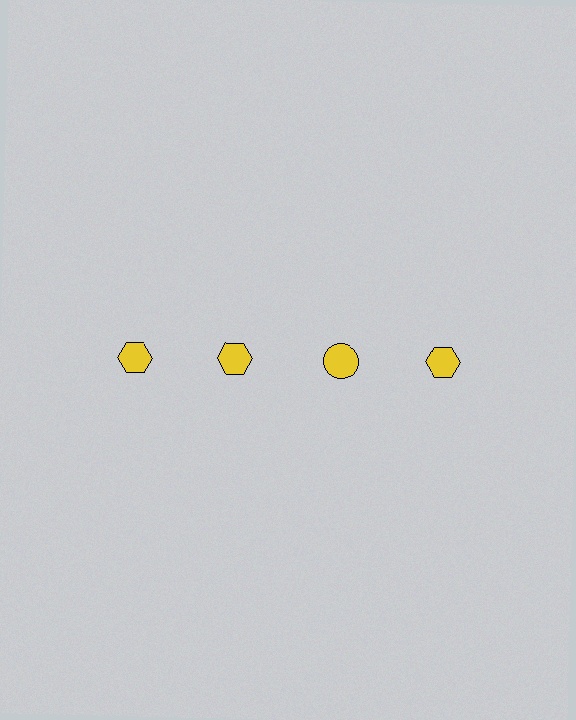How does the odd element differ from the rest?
It has a different shape: circle instead of hexagon.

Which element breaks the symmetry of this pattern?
The yellow circle in the top row, center column breaks the symmetry. All other shapes are yellow hexagons.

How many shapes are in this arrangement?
There are 4 shapes arranged in a grid pattern.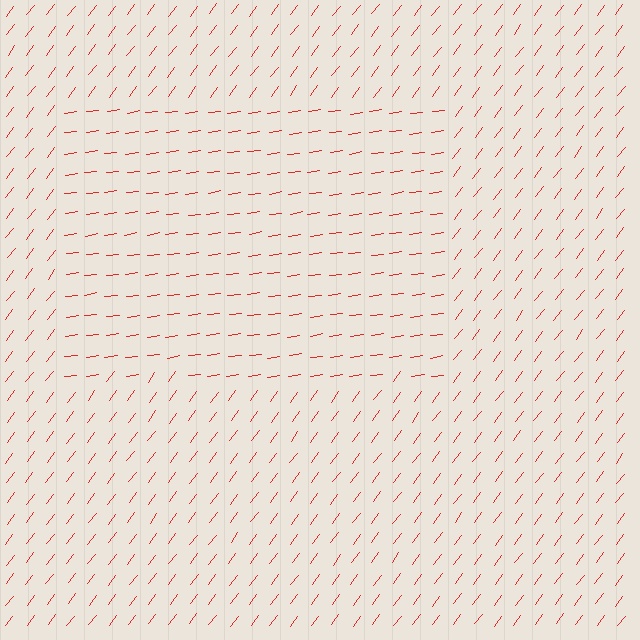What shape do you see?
I see a rectangle.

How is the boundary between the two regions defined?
The boundary is defined purely by a change in line orientation (approximately 45 degrees difference). All lines are the same color and thickness.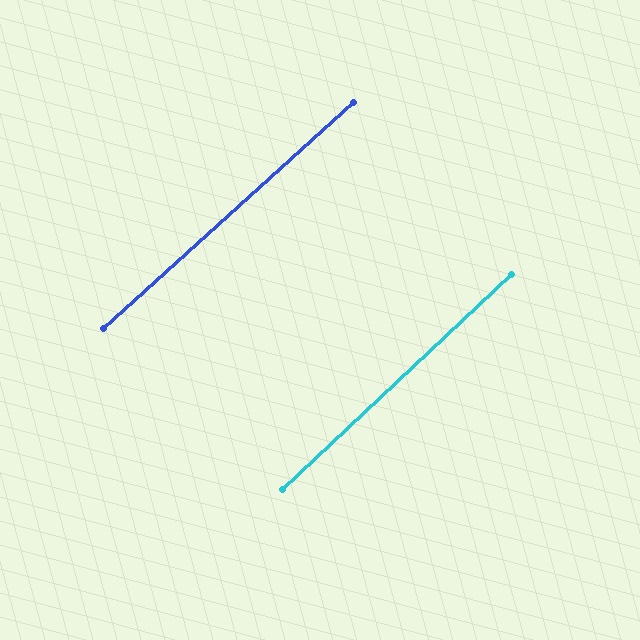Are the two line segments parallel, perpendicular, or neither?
Parallel — their directions differ by only 1.1°.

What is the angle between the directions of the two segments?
Approximately 1 degree.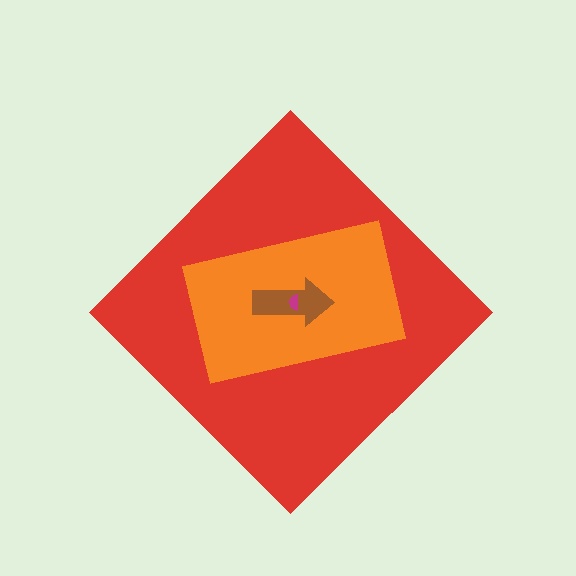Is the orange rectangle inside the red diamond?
Yes.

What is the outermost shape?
The red diamond.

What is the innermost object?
The magenta semicircle.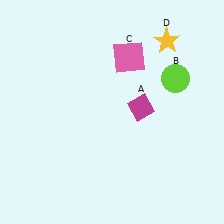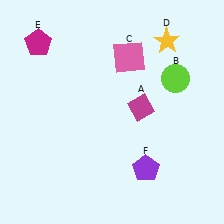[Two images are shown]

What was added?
A magenta pentagon (E), a purple pentagon (F) were added in Image 2.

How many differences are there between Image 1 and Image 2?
There are 2 differences between the two images.